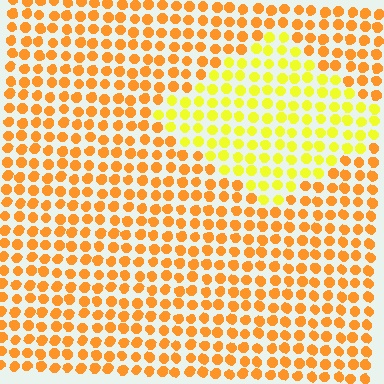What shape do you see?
I see a diamond.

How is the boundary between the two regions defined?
The boundary is defined purely by a slight shift in hue (about 33 degrees). Spacing, size, and orientation are identical on both sides.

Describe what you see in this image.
The image is filled with small orange elements in a uniform arrangement. A diamond-shaped region is visible where the elements are tinted to a slightly different hue, forming a subtle color boundary.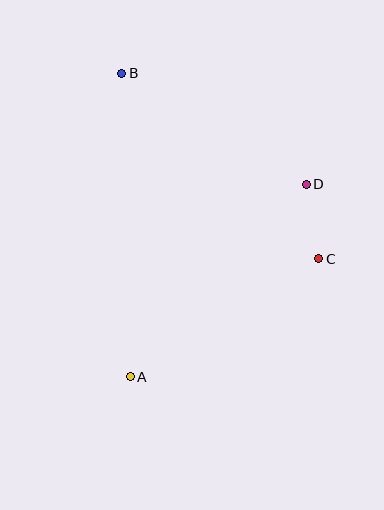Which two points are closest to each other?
Points C and D are closest to each other.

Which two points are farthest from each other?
Points A and B are farthest from each other.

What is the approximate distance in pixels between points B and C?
The distance between B and C is approximately 270 pixels.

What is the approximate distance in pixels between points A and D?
The distance between A and D is approximately 261 pixels.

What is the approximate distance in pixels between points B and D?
The distance between B and D is approximately 215 pixels.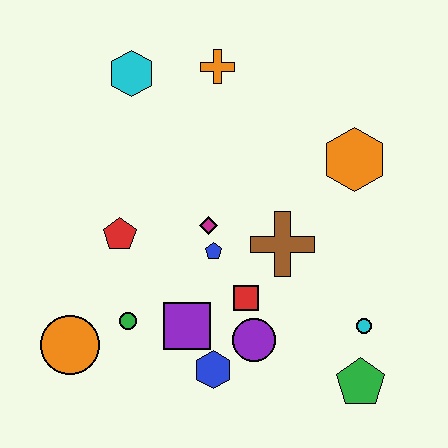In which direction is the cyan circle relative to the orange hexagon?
The cyan circle is below the orange hexagon.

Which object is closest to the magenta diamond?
The blue pentagon is closest to the magenta diamond.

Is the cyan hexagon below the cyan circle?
No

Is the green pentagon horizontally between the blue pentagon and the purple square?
No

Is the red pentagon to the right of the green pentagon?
No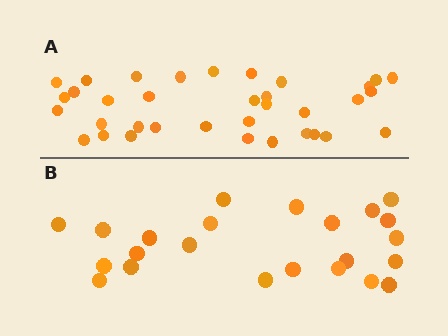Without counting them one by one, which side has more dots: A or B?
Region A (the top region) has more dots.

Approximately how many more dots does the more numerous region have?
Region A has roughly 12 or so more dots than region B.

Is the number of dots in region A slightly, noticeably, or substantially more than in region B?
Region A has substantially more. The ratio is roughly 1.5 to 1.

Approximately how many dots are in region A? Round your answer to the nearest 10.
About 40 dots. (The exact count is 35, which rounds to 40.)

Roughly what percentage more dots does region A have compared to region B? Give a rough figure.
About 50% more.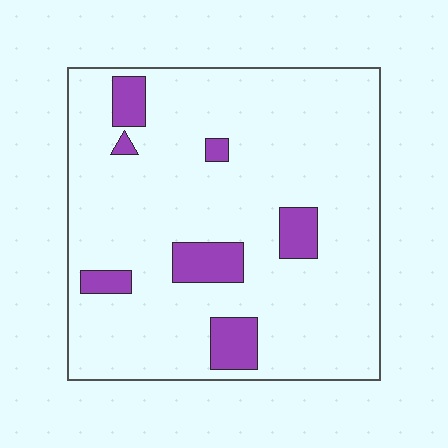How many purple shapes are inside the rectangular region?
7.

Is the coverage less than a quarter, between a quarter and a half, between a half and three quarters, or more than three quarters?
Less than a quarter.